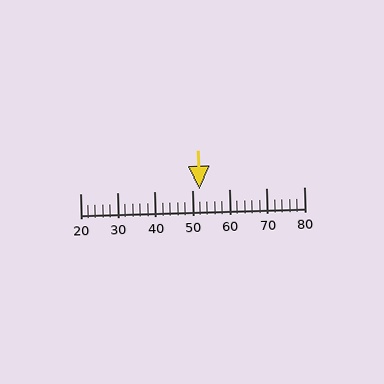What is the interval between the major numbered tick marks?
The major tick marks are spaced 10 units apart.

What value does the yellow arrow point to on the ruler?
The yellow arrow points to approximately 52.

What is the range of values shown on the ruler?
The ruler shows values from 20 to 80.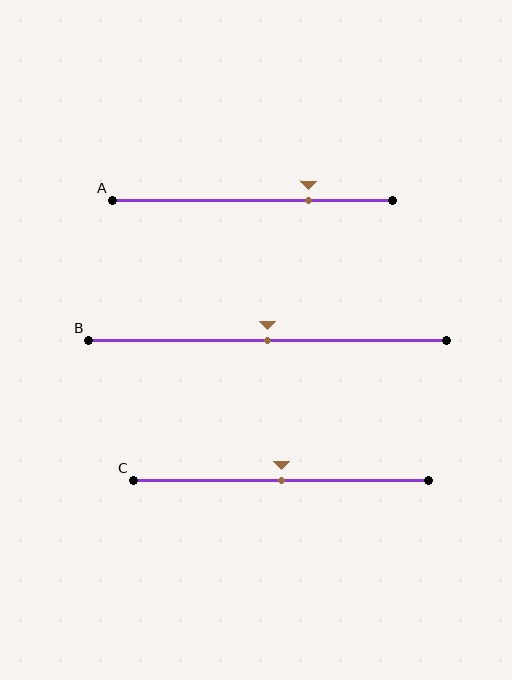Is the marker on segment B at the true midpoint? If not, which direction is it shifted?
Yes, the marker on segment B is at the true midpoint.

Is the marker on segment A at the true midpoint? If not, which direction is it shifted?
No, the marker on segment A is shifted to the right by about 20% of the segment length.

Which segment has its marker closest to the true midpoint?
Segment B has its marker closest to the true midpoint.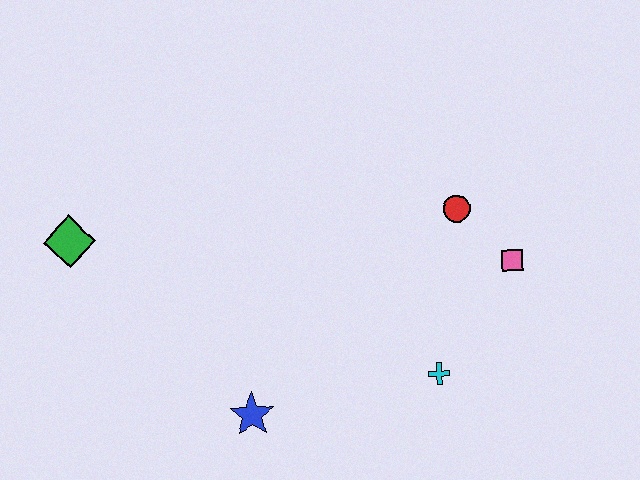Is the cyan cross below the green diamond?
Yes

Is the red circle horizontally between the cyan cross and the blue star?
No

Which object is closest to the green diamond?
The blue star is closest to the green diamond.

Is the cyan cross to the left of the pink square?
Yes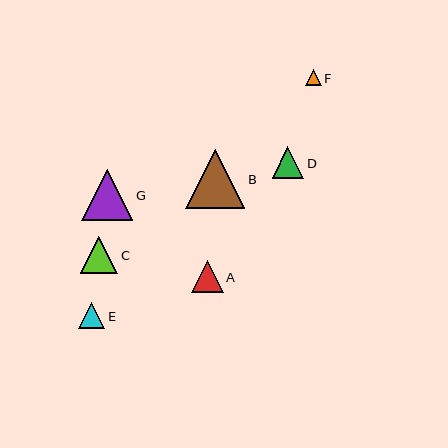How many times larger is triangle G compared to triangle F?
Triangle G is approximately 3.2 times the size of triangle F.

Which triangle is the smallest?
Triangle F is the smallest with a size of approximately 16 pixels.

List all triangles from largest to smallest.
From largest to smallest: B, G, C, D, A, E, F.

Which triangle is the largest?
Triangle B is the largest with a size of approximately 59 pixels.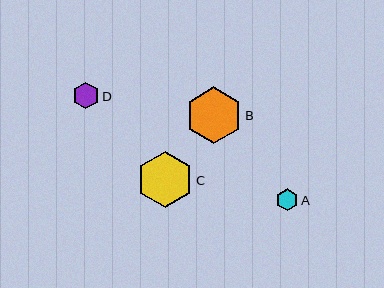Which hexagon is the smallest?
Hexagon A is the smallest with a size of approximately 22 pixels.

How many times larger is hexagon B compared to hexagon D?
Hexagon B is approximately 2.1 times the size of hexagon D.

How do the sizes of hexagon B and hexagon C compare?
Hexagon B and hexagon C are approximately the same size.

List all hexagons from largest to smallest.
From largest to smallest: B, C, D, A.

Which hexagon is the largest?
Hexagon B is the largest with a size of approximately 57 pixels.